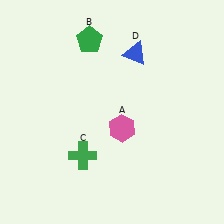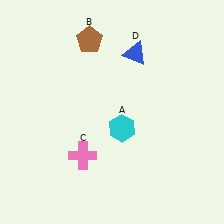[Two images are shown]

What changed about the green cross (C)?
In Image 1, C is green. In Image 2, it changed to pink.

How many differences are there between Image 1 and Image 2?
There are 3 differences between the two images.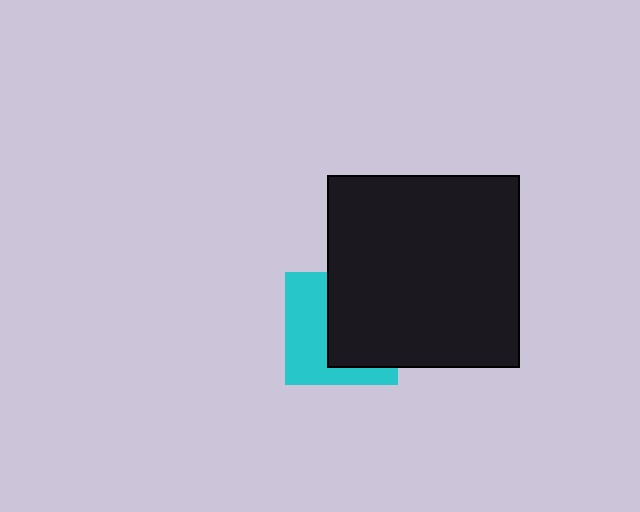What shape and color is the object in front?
The object in front is a black square.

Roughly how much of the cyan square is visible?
About half of it is visible (roughly 47%).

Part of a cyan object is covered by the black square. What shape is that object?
It is a square.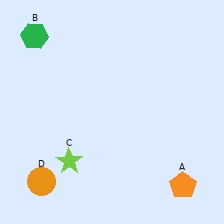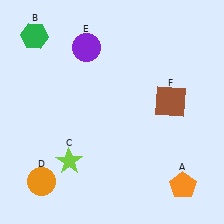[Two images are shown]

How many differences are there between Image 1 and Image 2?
There are 2 differences between the two images.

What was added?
A purple circle (E), a brown square (F) were added in Image 2.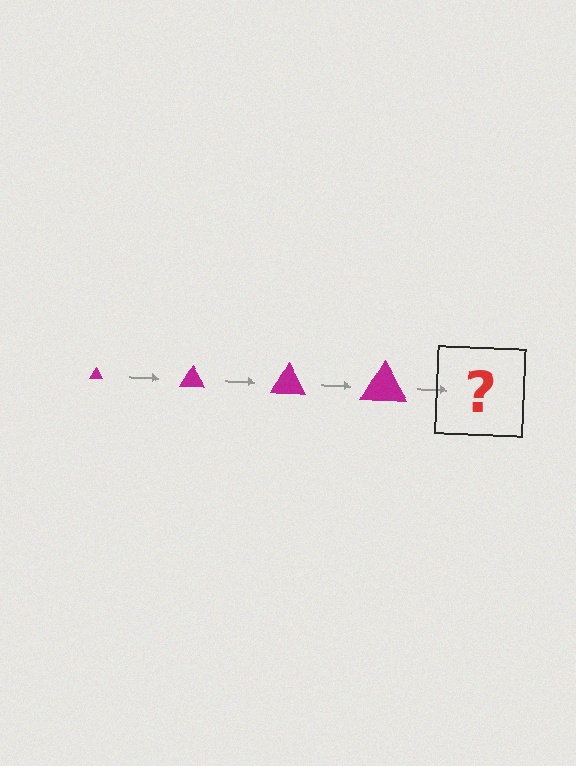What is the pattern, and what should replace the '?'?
The pattern is that the triangle gets progressively larger each step. The '?' should be a magenta triangle, larger than the previous one.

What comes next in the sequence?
The next element should be a magenta triangle, larger than the previous one.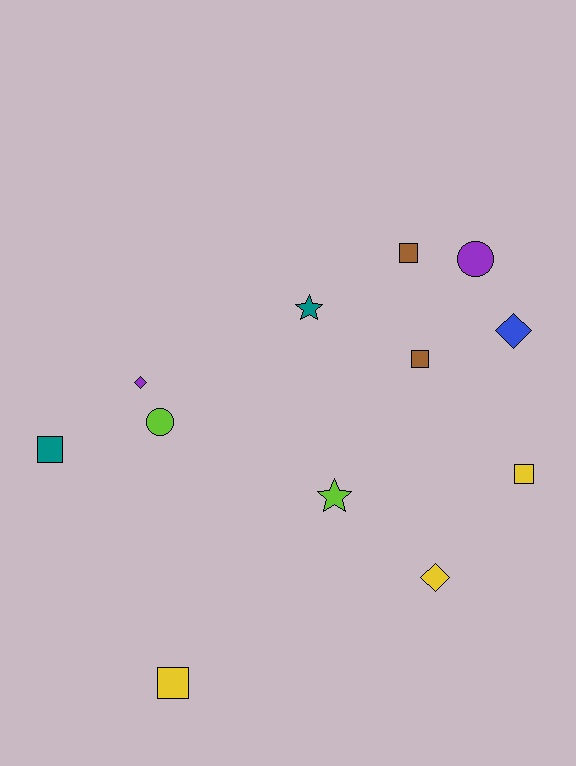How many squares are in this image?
There are 5 squares.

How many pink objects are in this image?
There are no pink objects.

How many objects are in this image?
There are 12 objects.